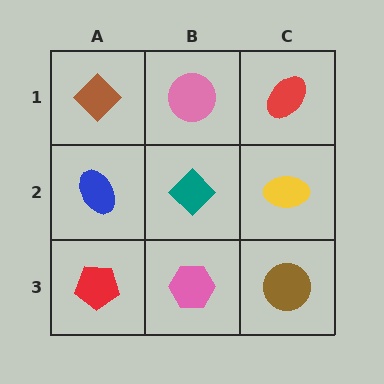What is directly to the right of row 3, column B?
A brown circle.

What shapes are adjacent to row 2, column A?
A brown diamond (row 1, column A), a red pentagon (row 3, column A), a teal diamond (row 2, column B).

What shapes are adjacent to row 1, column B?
A teal diamond (row 2, column B), a brown diamond (row 1, column A), a red ellipse (row 1, column C).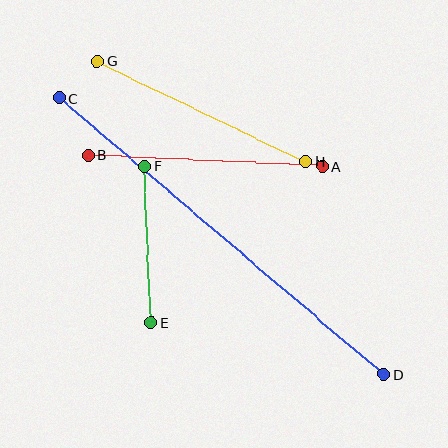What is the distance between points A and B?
The distance is approximately 234 pixels.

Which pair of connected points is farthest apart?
Points C and D are farthest apart.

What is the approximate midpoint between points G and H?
The midpoint is at approximately (201, 111) pixels.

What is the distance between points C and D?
The distance is approximately 426 pixels.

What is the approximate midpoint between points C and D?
The midpoint is at approximately (222, 236) pixels.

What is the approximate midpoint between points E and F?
The midpoint is at approximately (148, 244) pixels.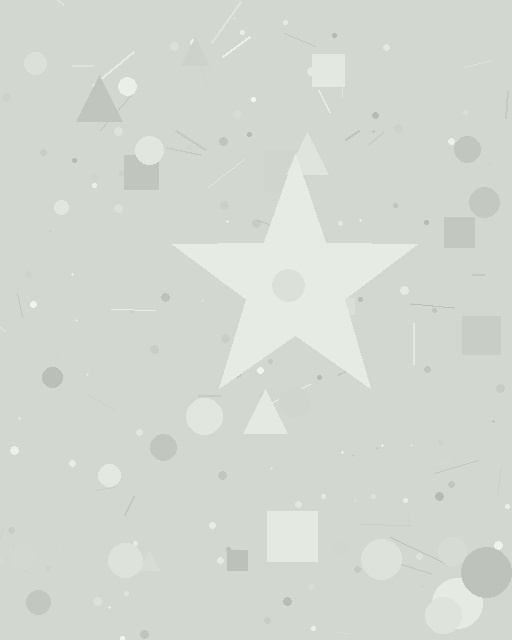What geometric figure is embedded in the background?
A star is embedded in the background.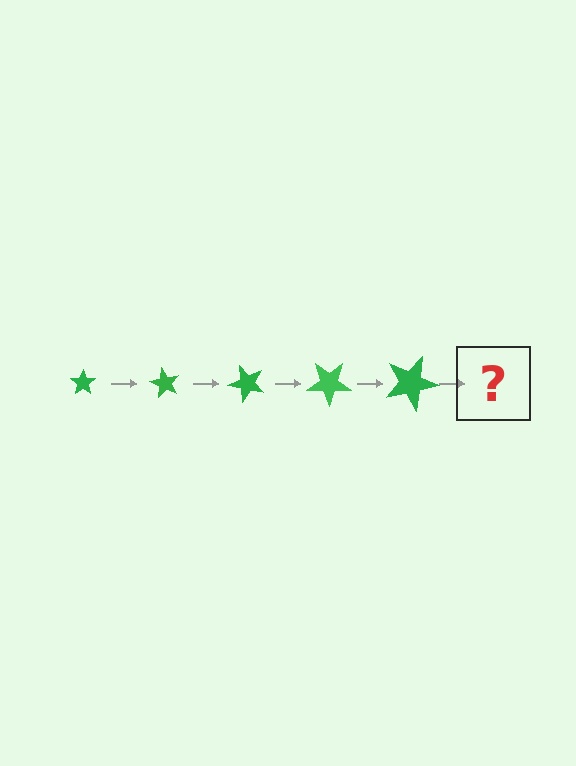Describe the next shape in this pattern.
It should be a star, larger than the previous one and rotated 300 degrees from the start.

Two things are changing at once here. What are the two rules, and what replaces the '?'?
The two rules are that the star grows larger each step and it rotates 60 degrees each step. The '?' should be a star, larger than the previous one and rotated 300 degrees from the start.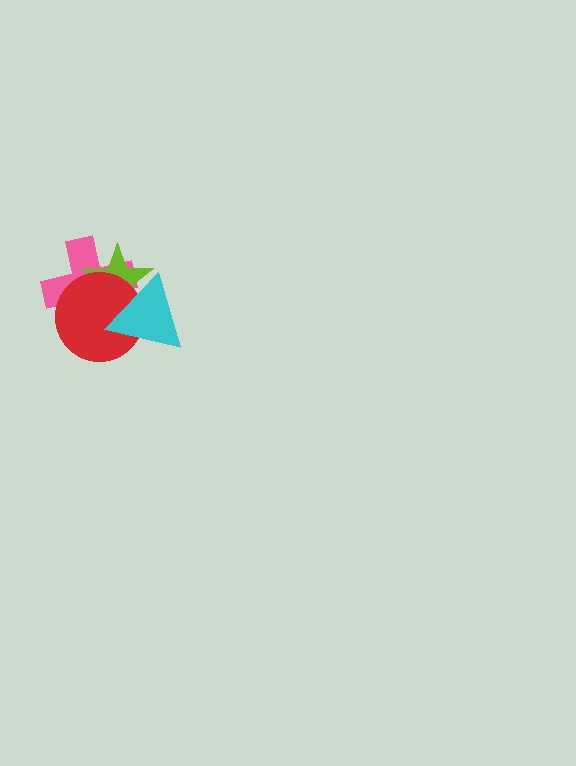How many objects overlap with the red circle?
3 objects overlap with the red circle.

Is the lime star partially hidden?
Yes, it is partially covered by another shape.